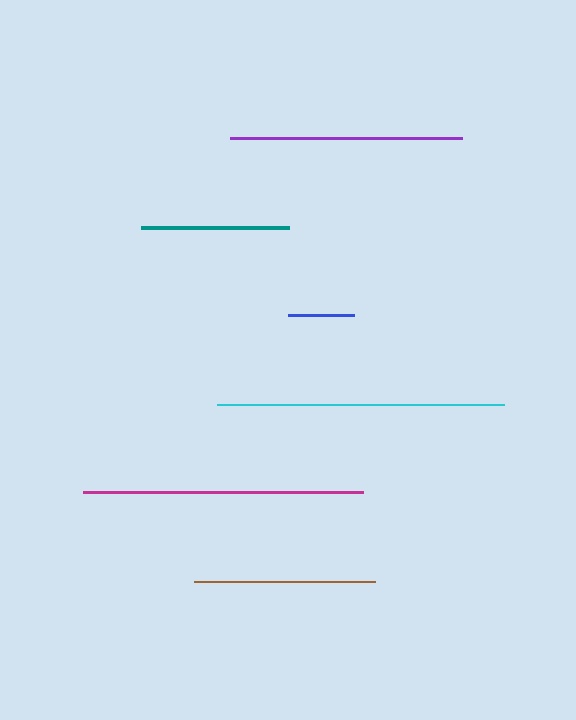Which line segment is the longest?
The cyan line is the longest at approximately 287 pixels.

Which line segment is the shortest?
The blue line is the shortest at approximately 65 pixels.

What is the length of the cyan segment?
The cyan segment is approximately 287 pixels long.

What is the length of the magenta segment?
The magenta segment is approximately 280 pixels long.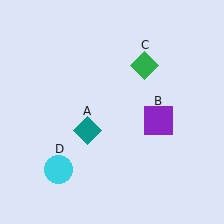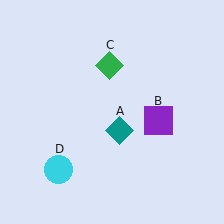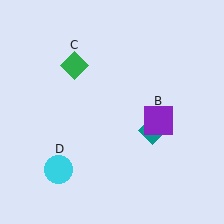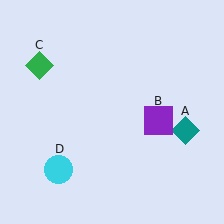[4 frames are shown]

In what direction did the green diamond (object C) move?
The green diamond (object C) moved left.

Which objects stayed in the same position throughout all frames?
Purple square (object B) and cyan circle (object D) remained stationary.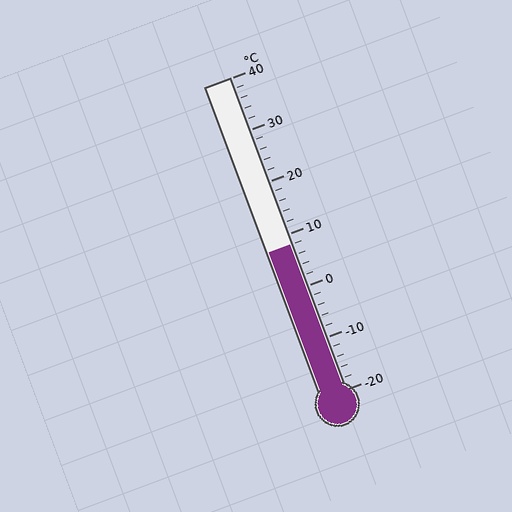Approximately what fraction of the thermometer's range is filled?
The thermometer is filled to approximately 45% of its range.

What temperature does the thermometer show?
The thermometer shows approximately 8°C.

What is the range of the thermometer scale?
The thermometer scale ranges from -20°C to 40°C.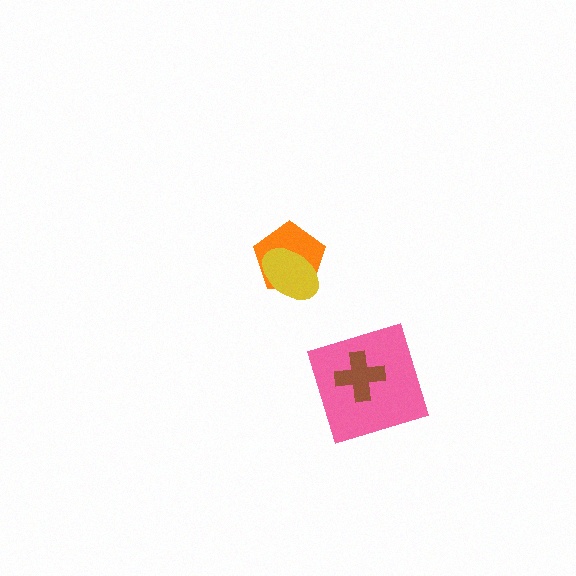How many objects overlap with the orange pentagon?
1 object overlaps with the orange pentagon.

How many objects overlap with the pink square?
1 object overlaps with the pink square.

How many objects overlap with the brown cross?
1 object overlaps with the brown cross.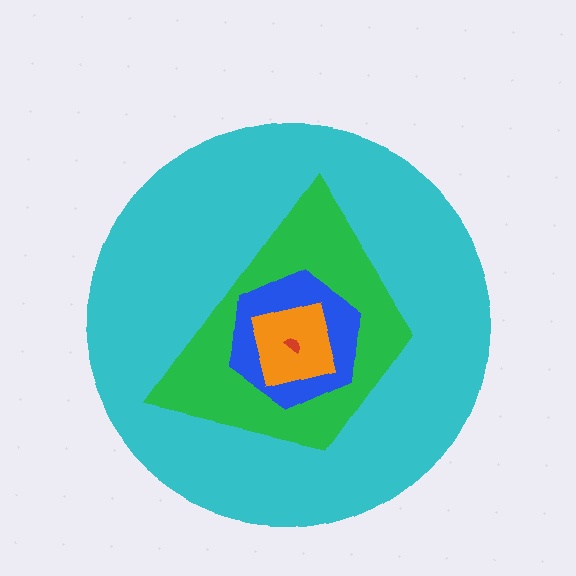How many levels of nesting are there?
5.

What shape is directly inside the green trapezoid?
The blue hexagon.